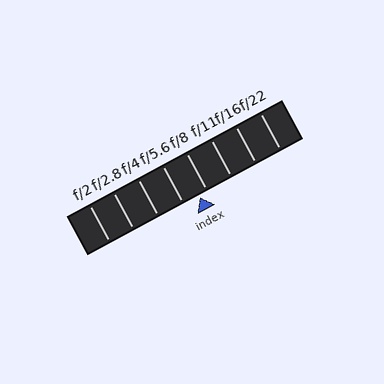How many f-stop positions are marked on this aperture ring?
There are 8 f-stop positions marked.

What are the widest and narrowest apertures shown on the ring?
The widest aperture shown is f/2 and the narrowest is f/22.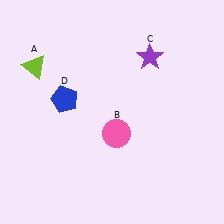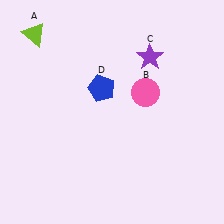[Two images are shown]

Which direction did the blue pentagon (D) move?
The blue pentagon (D) moved right.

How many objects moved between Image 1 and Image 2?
3 objects moved between the two images.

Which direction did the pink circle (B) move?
The pink circle (B) moved up.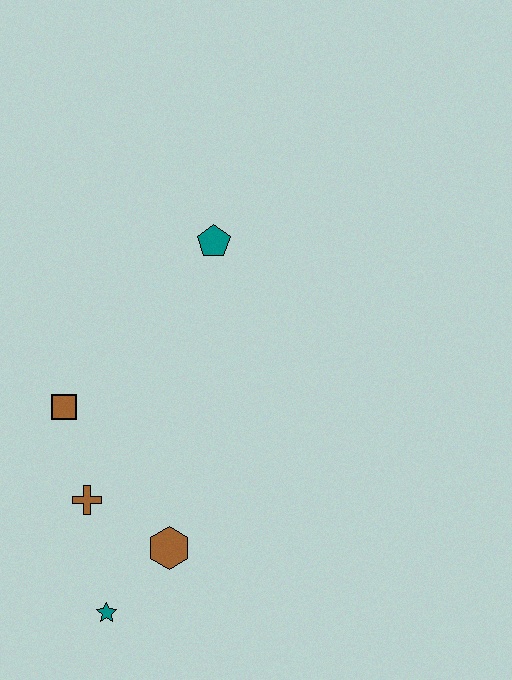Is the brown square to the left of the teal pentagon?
Yes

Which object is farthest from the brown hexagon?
The teal pentagon is farthest from the brown hexagon.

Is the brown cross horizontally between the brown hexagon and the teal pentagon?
No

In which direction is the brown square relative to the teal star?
The brown square is above the teal star.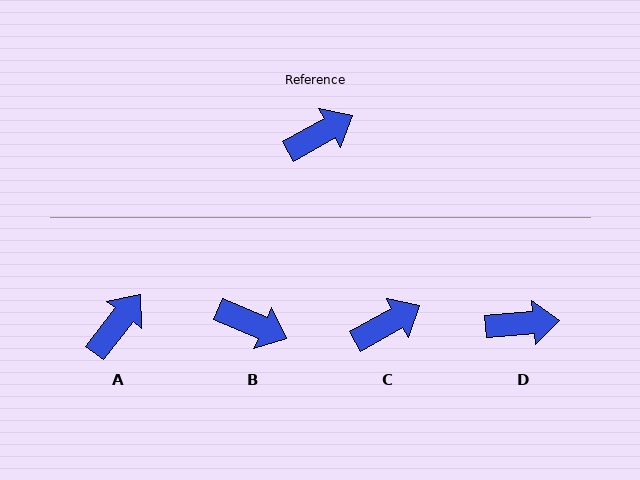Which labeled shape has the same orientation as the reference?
C.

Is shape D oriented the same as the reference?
No, it is off by about 25 degrees.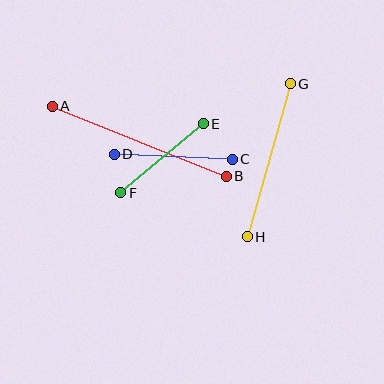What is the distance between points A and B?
The distance is approximately 187 pixels.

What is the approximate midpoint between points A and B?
The midpoint is at approximately (139, 141) pixels.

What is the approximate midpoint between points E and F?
The midpoint is at approximately (162, 158) pixels.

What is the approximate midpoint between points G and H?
The midpoint is at approximately (269, 160) pixels.